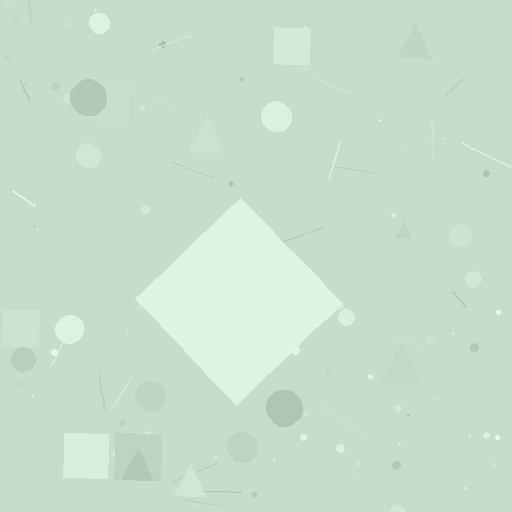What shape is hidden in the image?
A diamond is hidden in the image.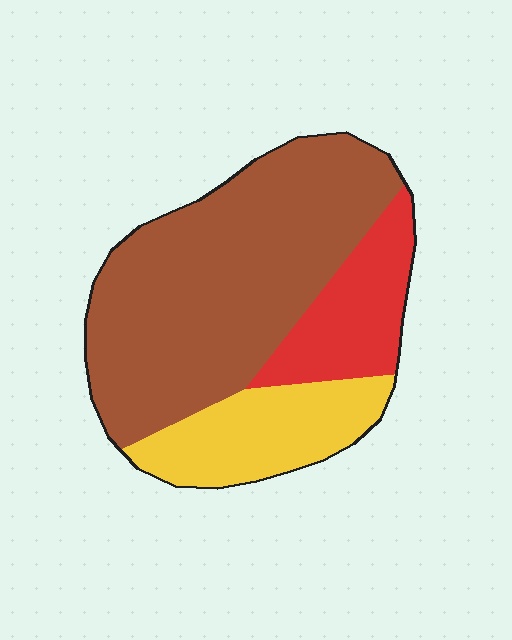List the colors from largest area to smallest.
From largest to smallest: brown, yellow, red.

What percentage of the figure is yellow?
Yellow takes up less than a quarter of the figure.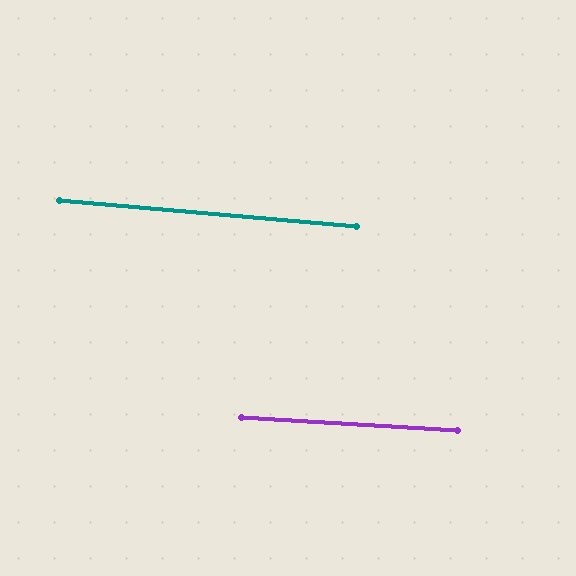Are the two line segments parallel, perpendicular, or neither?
Parallel — their directions differ by only 1.6°.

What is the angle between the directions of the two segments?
Approximately 2 degrees.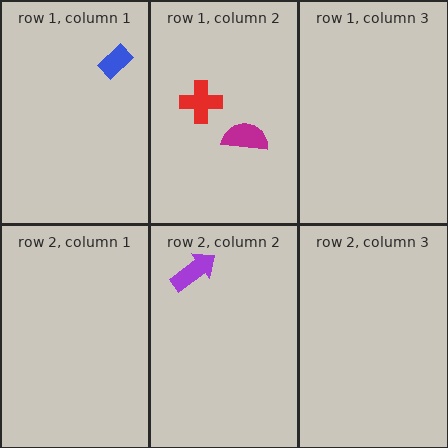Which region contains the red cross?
The row 1, column 2 region.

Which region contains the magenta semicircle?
The row 1, column 2 region.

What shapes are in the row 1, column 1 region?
The blue rectangle.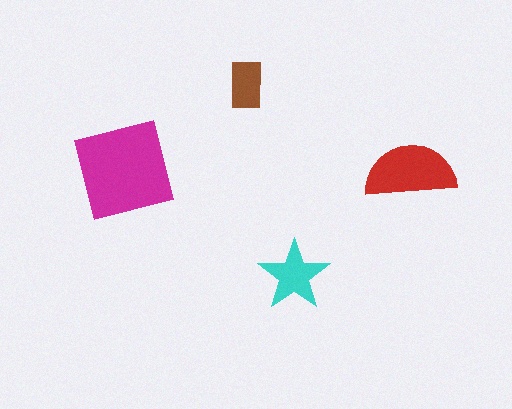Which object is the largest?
The magenta square.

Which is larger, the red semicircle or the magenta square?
The magenta square.